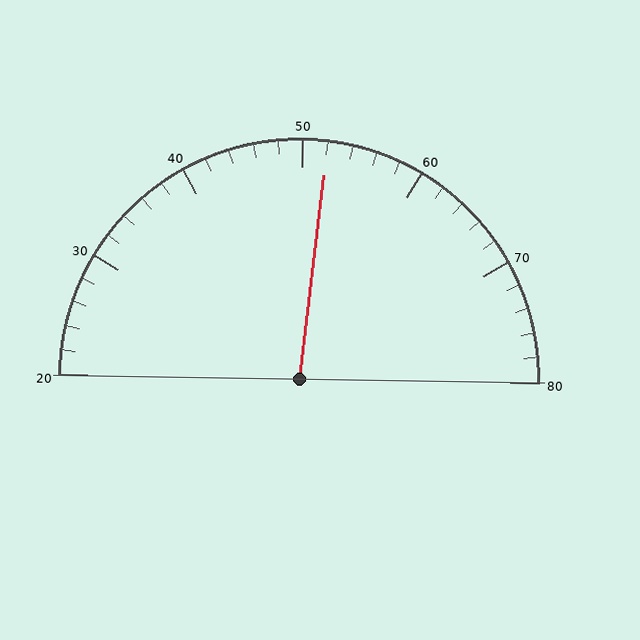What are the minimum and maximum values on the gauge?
The gauge ranges from 20 to 80.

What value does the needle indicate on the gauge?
The needle indicates approximately 52.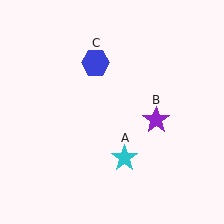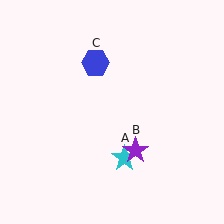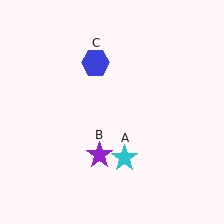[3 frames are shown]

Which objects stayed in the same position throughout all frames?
Cyan star (object A) and blue hexagon (object C) remained stationary.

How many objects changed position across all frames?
1 object changed position: purple star (object B).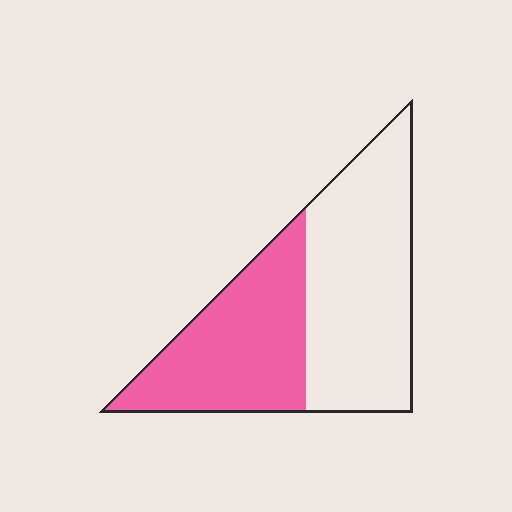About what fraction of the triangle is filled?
About two fifths (2/5).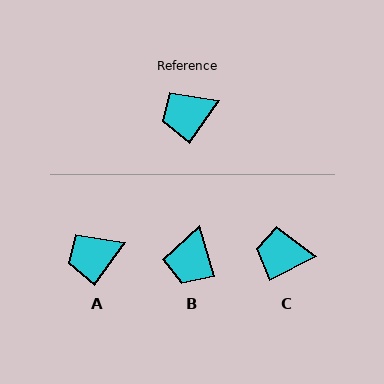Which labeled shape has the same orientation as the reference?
A.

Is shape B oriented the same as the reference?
No, it is off by about 52 degrees.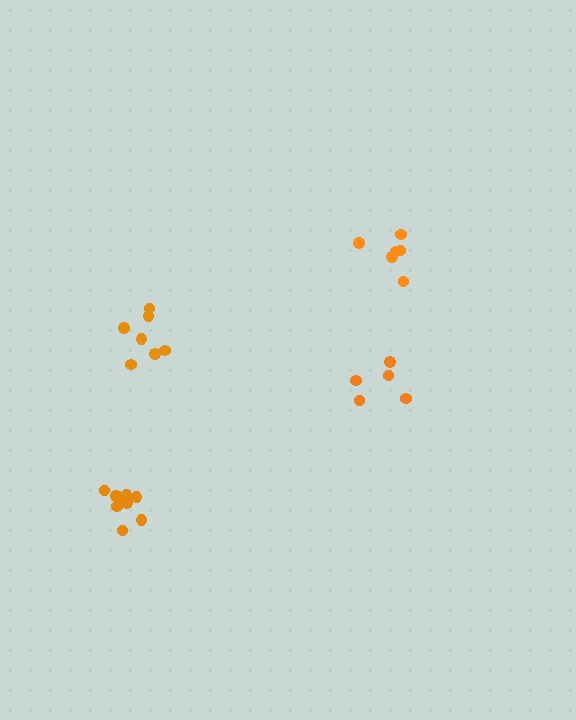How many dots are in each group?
Group 1: 10 dots, Group 2: 5 dots, Group 3: 6 dots, Group 4: 7 dots (28 total).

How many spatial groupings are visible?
There are 4 spatial groupings.